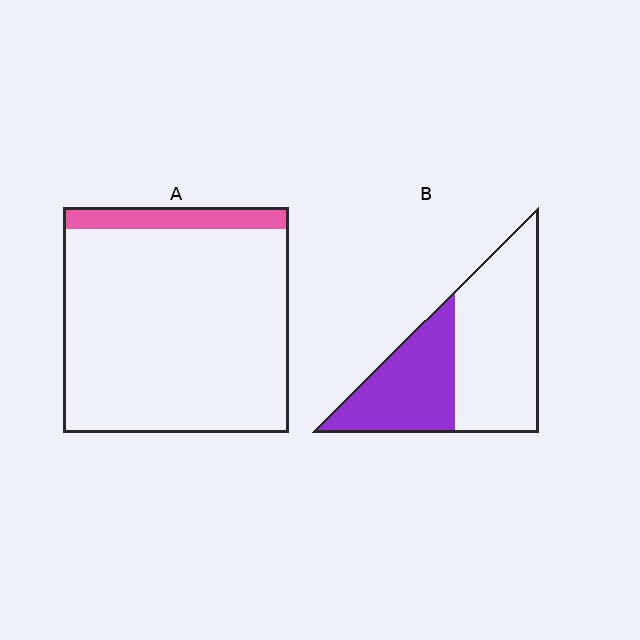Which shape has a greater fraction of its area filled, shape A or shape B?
Shape B.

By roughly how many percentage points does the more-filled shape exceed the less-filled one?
By roughly 30 percentage points (B over A).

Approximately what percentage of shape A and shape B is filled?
A is approximately 10% and B is approximately 40%.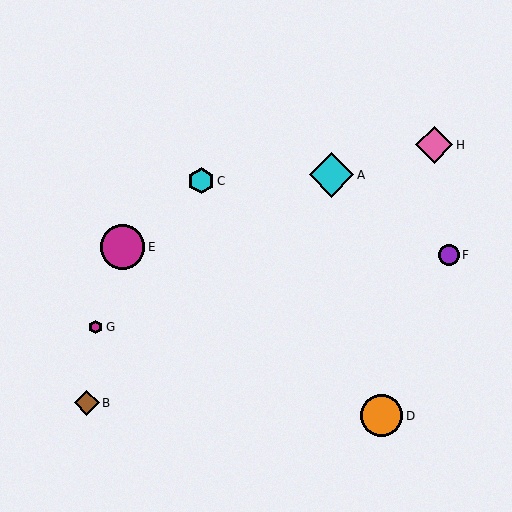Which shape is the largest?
The cyan diamond (labeled A) is the largest.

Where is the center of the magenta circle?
The center of the magenta circle is at (122, 247).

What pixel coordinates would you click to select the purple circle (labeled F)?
Click at (449, 255) to select the purple circle F.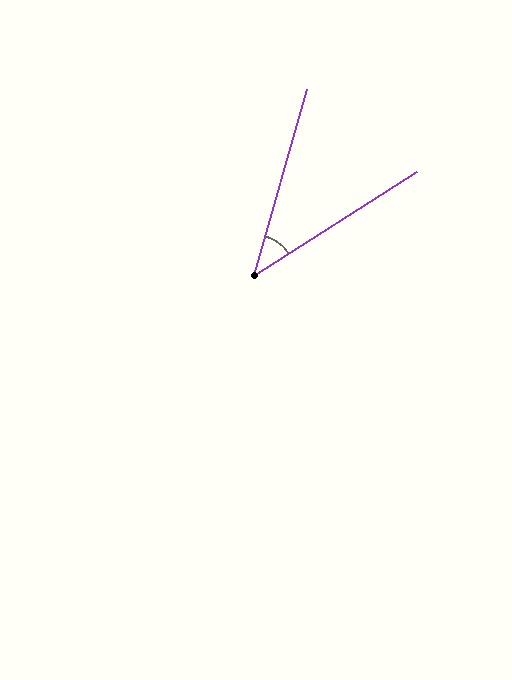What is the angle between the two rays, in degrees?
Approximately 41 degrees.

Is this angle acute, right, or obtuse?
It is acute.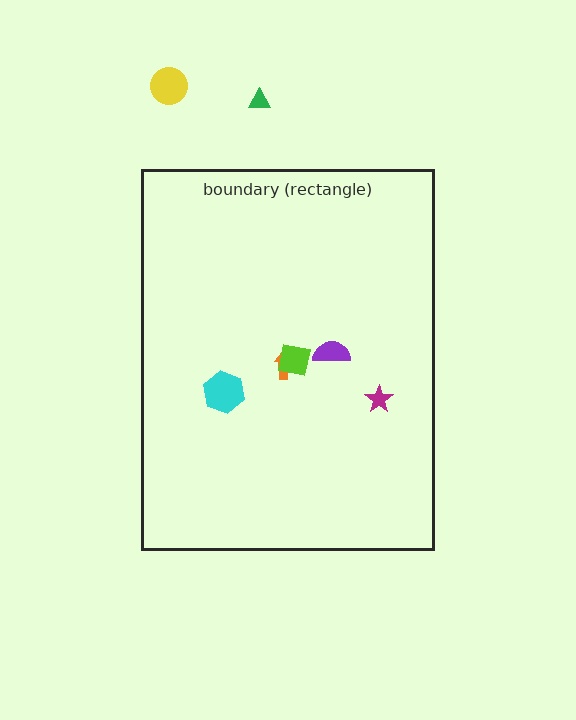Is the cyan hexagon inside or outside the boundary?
Inside.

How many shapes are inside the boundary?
5 inside, 2 outside.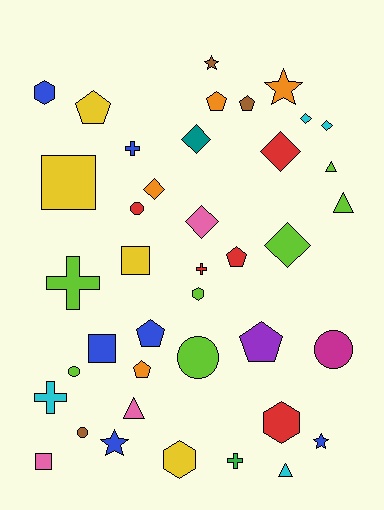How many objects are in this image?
There are 40 objects.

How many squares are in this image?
There are 4 squares.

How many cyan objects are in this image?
There are 4 cyan objects.